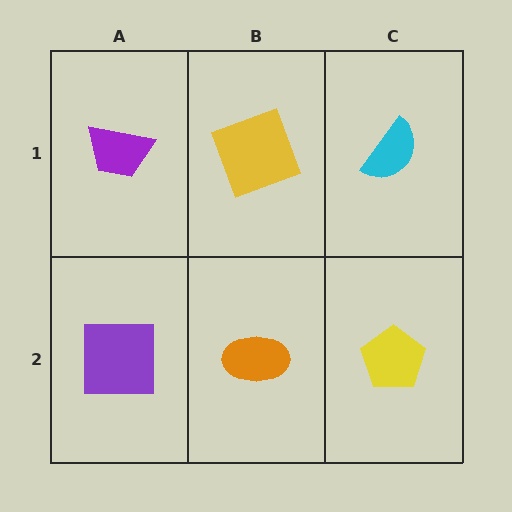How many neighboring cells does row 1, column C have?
2.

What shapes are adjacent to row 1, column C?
A yellow pentagon (row 2, column C), a yellow square (row 1, column B).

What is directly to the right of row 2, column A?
An orange ellipse.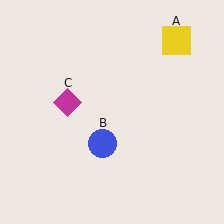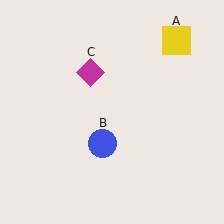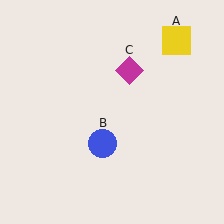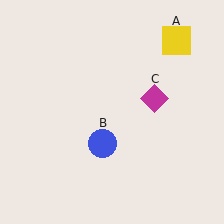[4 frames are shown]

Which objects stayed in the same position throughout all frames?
Yellow square (object A) and blue circle (object B) remained stationary.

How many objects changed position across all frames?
1 object changed position: magenta diamond (object C).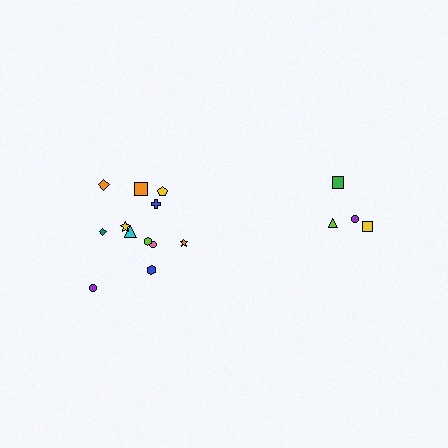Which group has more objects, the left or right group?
The left group.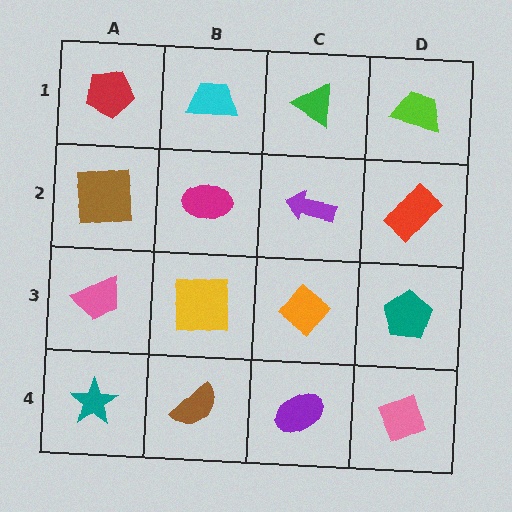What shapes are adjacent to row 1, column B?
A magenta ellipse (row 2, column B), a red pentagon (row 1, column A), a green triangle (row 1, column C).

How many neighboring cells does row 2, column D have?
3.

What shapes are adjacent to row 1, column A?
A brown square (row 2, column A), a cyan trapezoid (row 1, column B).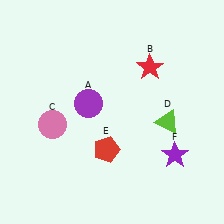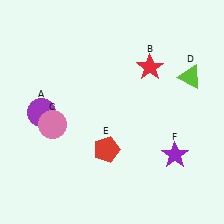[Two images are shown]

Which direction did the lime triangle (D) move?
The lime triangle (D) moved up.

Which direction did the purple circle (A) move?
The purple circle (A) moved left.